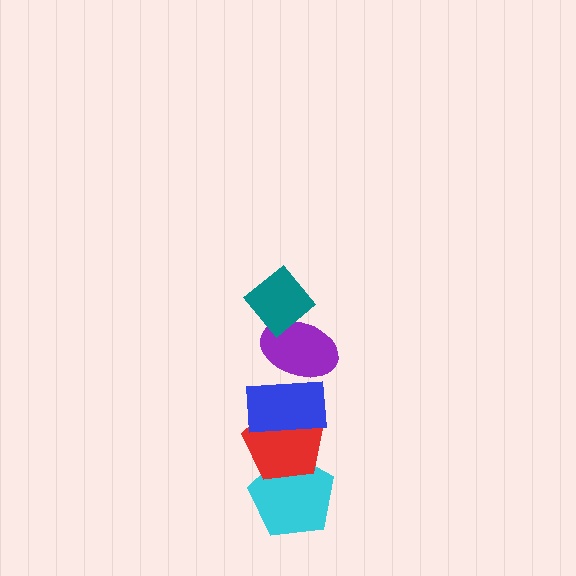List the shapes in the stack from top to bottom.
From top to bottom: the teal diamond, the purple ellipse, the blue rectangle, the red pentagon, the cyan pentagon.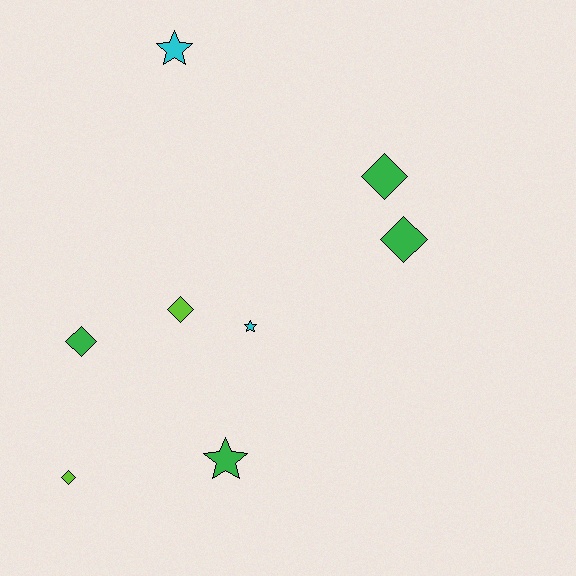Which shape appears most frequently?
Diamond, with 5 objects.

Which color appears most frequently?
Green, with 4 objects.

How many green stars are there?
There is 1 green star.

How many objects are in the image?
There are 8 objects.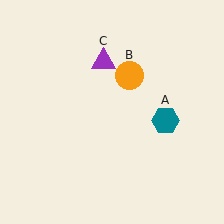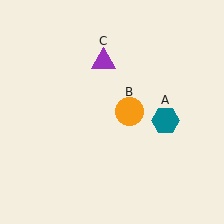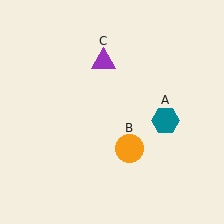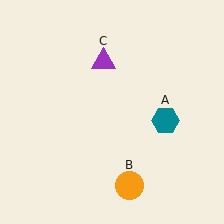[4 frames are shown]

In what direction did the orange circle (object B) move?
The orange circle (object B) moved down.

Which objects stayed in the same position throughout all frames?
Teal hexagon (object A) and purple triangle (object C) remained stationary.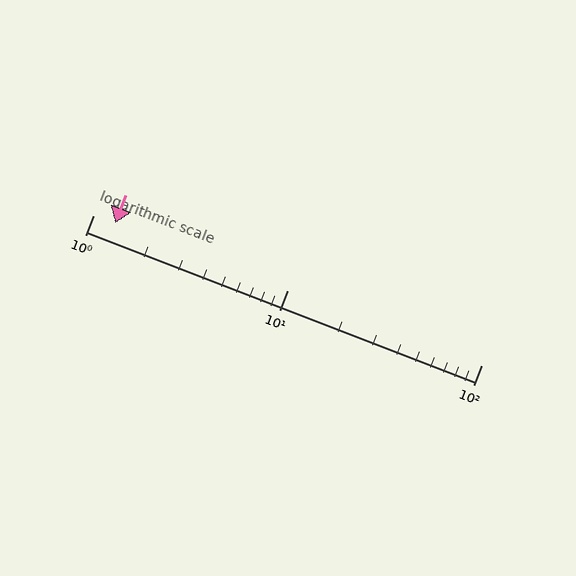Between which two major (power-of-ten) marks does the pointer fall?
The pointer is between 1 and 10.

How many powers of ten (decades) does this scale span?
The scale spans 2 decades, from 1 to 100.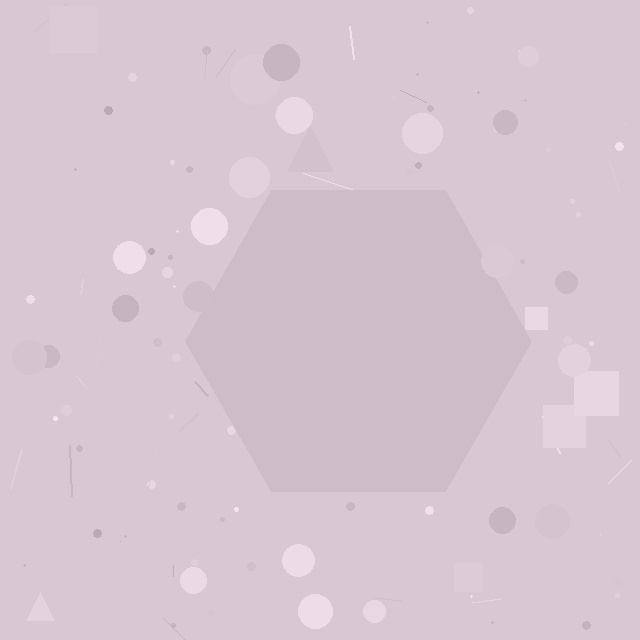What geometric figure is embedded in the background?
A hexagon is embedded in the background.